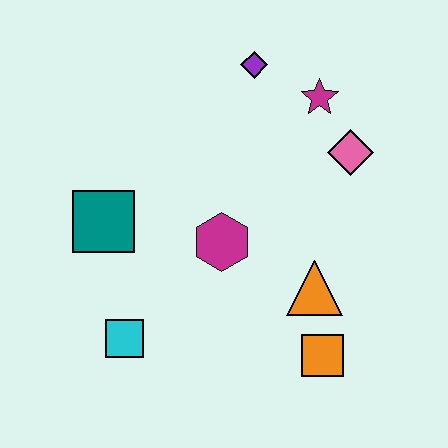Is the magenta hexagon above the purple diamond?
No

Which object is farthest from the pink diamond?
The cyan square is farthest from the pink diamond.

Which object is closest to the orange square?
The orange triangle is closest to the orange square.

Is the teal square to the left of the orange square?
Yes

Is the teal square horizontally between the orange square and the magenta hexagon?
No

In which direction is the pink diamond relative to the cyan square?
The pink diamond is to the right of the cyan square.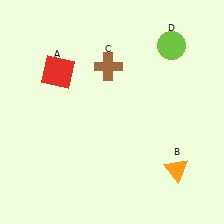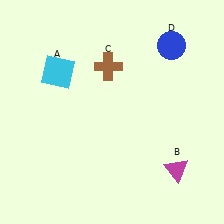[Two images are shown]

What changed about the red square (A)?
In Image 1, A is red. In Image 2, it changed to cyan.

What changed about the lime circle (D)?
In Image 1, D is lime. In Image 2, it changed to blue.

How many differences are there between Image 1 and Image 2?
There are 3 differences between the two images.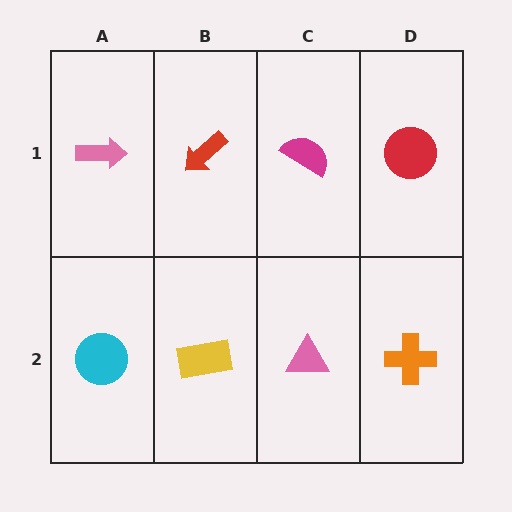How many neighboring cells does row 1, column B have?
3.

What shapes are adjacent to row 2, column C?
A magenta semicircle (row 1, column C), a yellow rectangle (row 2, column B), an orange cross (row 2, column D).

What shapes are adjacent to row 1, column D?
An orange cross (row 2, column D), a magenta semicircle (row 1, column C).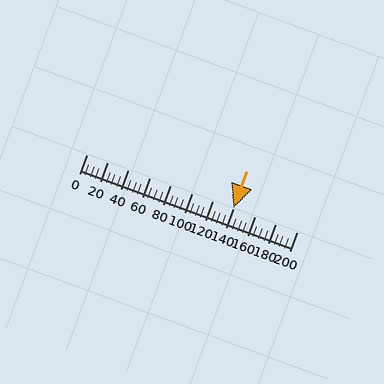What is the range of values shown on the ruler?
The ruler shows values from 0 to 200.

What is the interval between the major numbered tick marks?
The major tick marks are spaced 20 units apart.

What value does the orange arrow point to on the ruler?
The orange arrow points to approximately 140.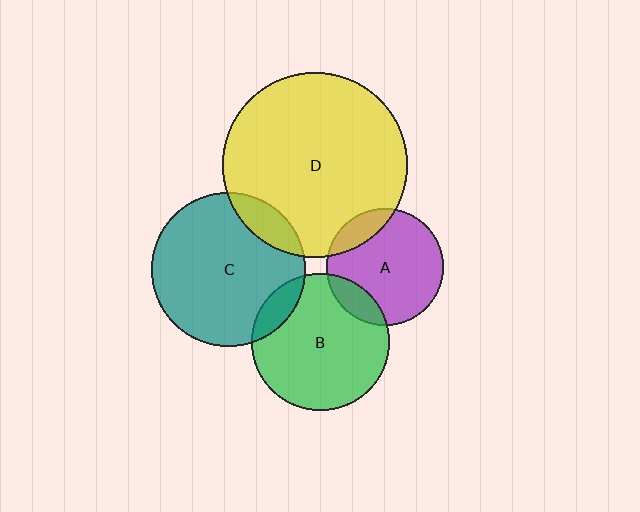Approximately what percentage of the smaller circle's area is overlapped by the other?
Approximately 15%.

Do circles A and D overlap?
Yes.